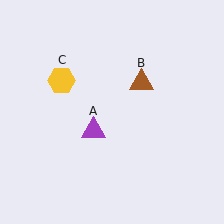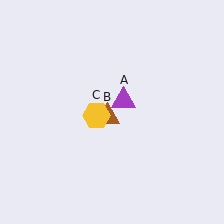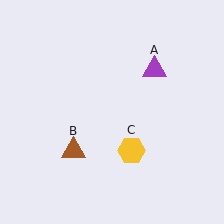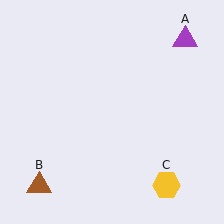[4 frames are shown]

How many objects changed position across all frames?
3 objects changed position: purple triangle (object A), brown triangle (object B), yellow hexagon (object C).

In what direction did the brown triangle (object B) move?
The brown triangle (object B) moved down and to the left.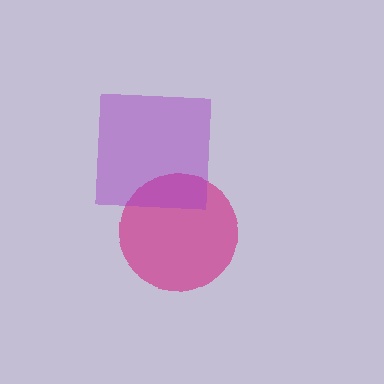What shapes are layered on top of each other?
The layered shapes are: a magenta circle, a purple square.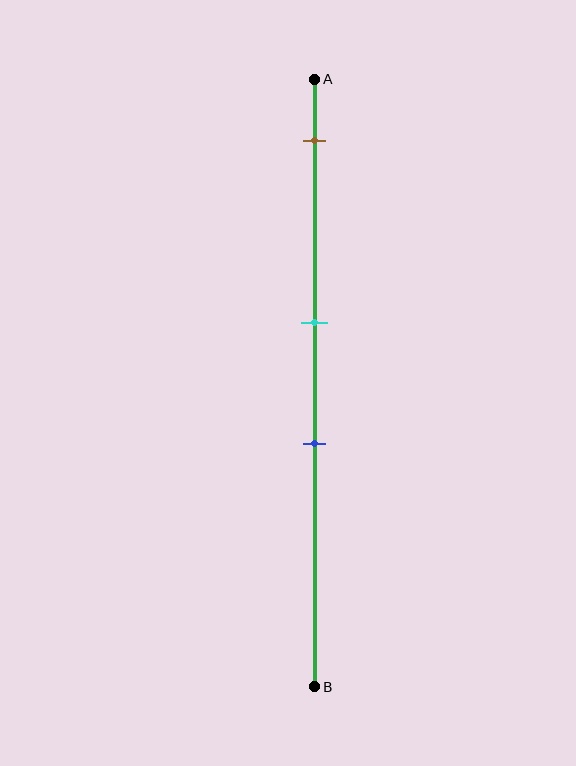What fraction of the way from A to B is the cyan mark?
The cyan mark is approximately 40% (0.4) of the way from A to B.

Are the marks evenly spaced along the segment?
No, the marks are not evenly spaced.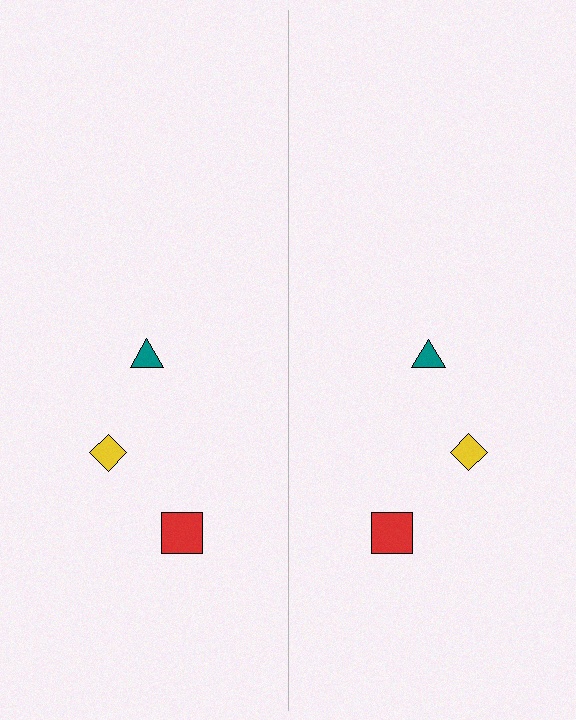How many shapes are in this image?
There are 6 shapes in this image.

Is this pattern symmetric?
Yes, this pattern has bilateral (reflection) symmetry.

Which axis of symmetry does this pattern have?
The pattern has a vertical axis of symmetry running through the center of the image.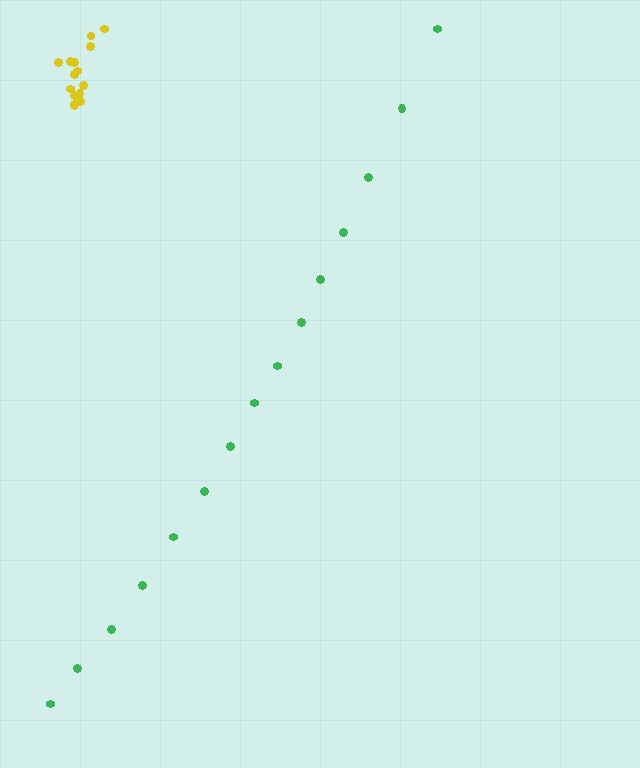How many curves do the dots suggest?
There are 2 distinct paths.